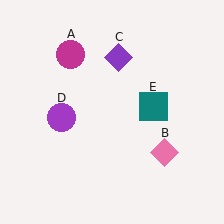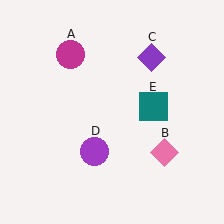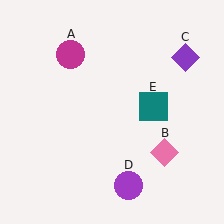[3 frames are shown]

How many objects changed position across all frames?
2 objects changed position: purple diamond (object C), purple circle (object D).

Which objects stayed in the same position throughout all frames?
Magenta circle (object A) and pink diamond (object B) and teal square (object E) remained stationary.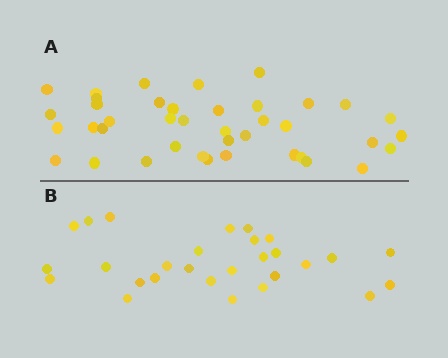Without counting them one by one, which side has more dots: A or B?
Region A (the top region) has more dots.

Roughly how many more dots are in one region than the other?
Region A has roughly 12 or so more dots than region B.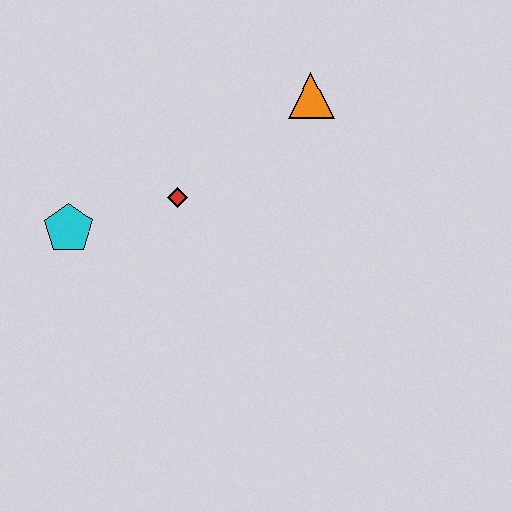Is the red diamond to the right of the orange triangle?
No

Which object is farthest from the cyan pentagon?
The orange triangle is farthest from the cyan pentagon.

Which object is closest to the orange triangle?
The red diamond is closest to the orange triangle.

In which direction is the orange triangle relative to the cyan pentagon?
The orange triangle is to the right of the cyan pentagon.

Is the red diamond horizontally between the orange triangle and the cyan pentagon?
Yes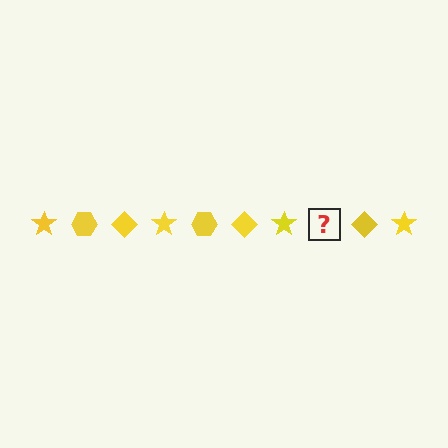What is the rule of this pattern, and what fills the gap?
The rule is that the pattern cycles through star, hexagon, diamond shapes in yellow. The gap should be filled with a yellow hexagon.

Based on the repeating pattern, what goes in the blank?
The blank should be a yellow hexagon.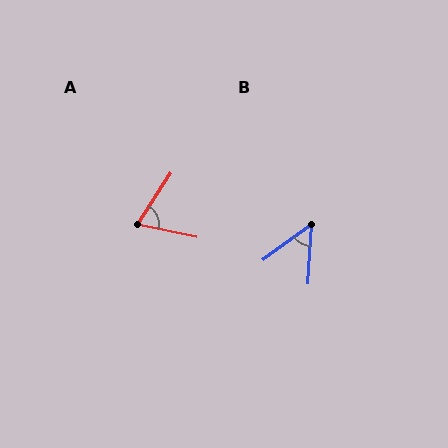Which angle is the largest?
A, at approximately 69 degrees.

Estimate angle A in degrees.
Approximately 69 degrees.